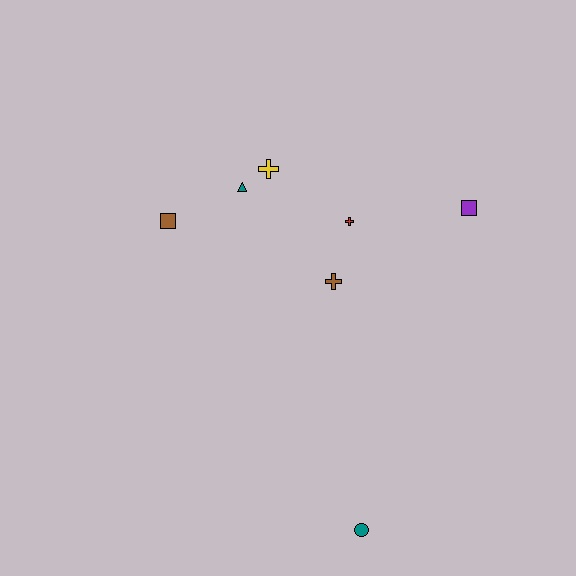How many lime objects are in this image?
There are no lime objects.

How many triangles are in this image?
There is 1 triangle.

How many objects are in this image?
There are 7 objects.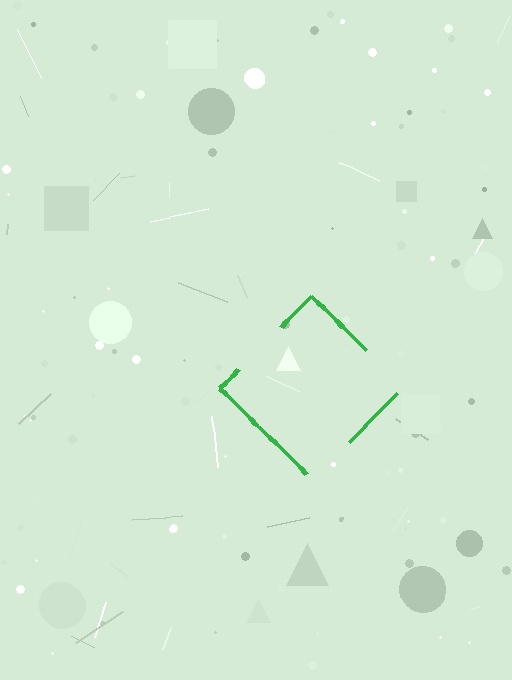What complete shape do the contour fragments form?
The contour fragments form a diamond.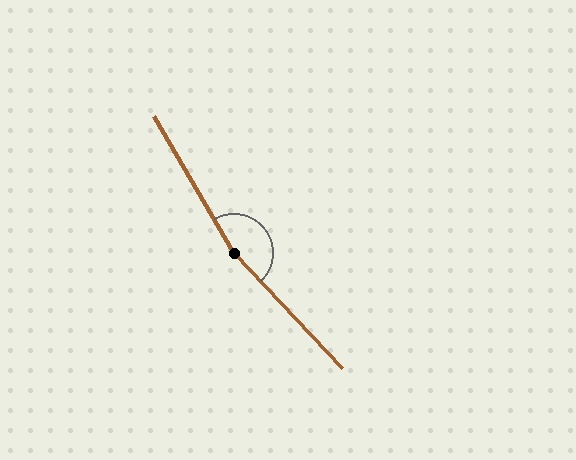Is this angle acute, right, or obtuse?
It is obtuse.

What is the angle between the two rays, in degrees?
Approximately 167 degrees.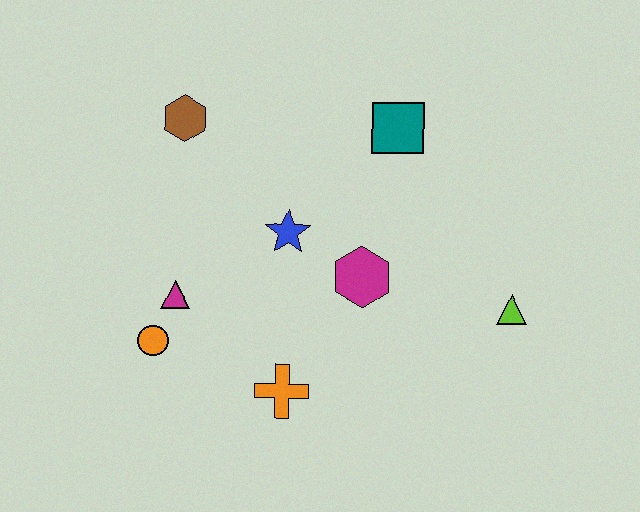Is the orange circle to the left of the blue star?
Yes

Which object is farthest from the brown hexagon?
The lime triangle is farthest from the brown hexagon.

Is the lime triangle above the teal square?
No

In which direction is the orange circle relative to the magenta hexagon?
The orange circle is to the left of the magenta hexagon.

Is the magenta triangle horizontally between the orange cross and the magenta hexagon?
No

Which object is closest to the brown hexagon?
The blue star is closest to the brown hexagon.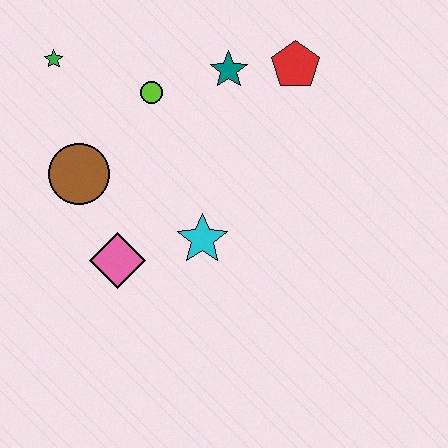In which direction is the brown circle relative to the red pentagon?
The brown circle is to the left of the red pentagon.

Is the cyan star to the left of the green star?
No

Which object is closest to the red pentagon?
The teal star is closest to the red pentagon.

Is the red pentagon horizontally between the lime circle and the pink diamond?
No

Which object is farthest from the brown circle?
The red pentagon is farthest from the brown circle.